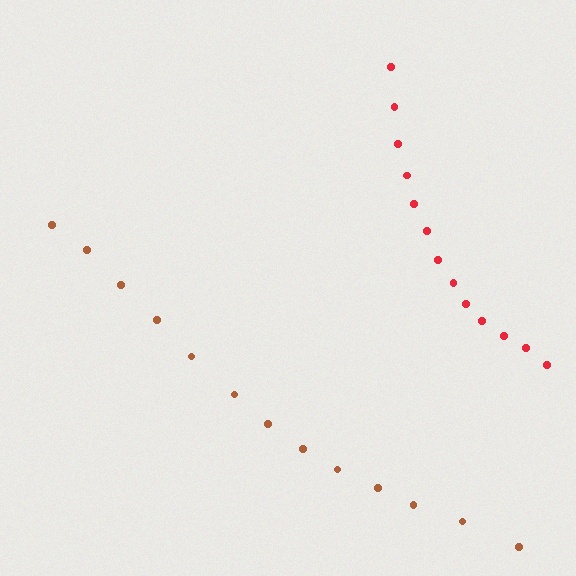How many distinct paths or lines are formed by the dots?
There are 2 distinct paths.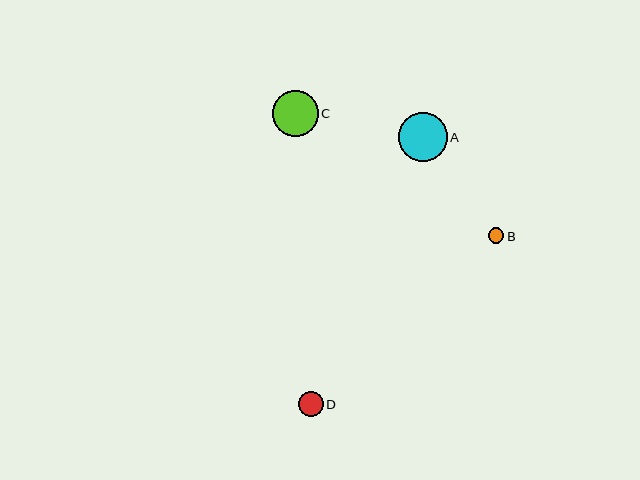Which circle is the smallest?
Circle B is the smallest with a size of approximately 15 pixels.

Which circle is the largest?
Circle A is the largest with a size of approximately 49 pixels.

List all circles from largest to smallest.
From largest to smallest: A, C, D, B.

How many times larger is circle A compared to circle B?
Circle A is approximately 3.2 times the size of circle B.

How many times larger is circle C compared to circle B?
Circle C is approximately 3.0 times the size of circle B.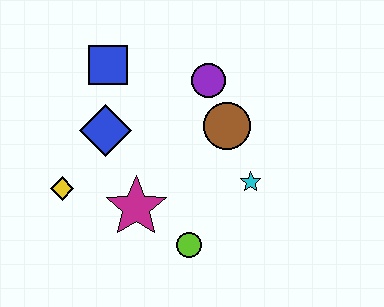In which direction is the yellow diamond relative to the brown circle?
The yellow diamond is to the left of the brown circle.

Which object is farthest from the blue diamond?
The cyan star is farthest from the blue diamond.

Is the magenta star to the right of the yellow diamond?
Yes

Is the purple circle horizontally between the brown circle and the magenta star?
Yes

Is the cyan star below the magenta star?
No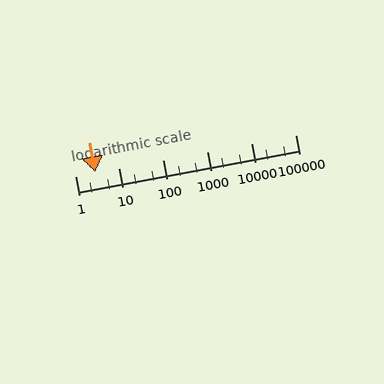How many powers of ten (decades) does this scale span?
The scale spans 5 decades, from 1 to 100000.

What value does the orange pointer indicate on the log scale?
The pointer indicates approximately 2.9.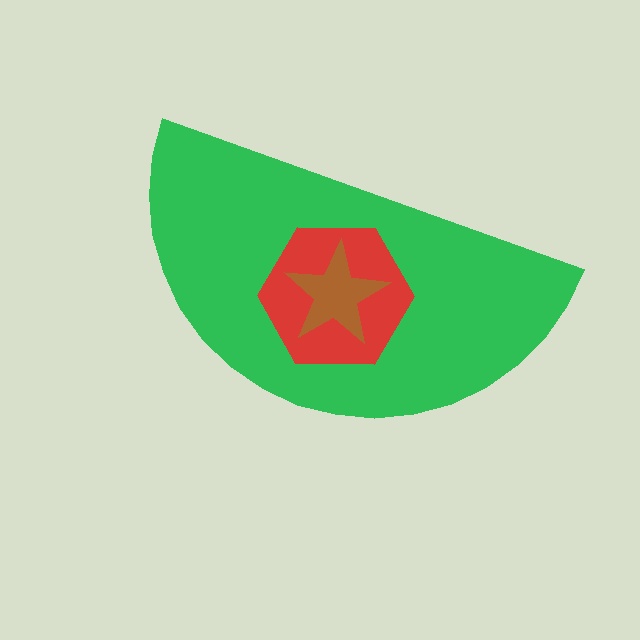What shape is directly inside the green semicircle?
The red hexagon.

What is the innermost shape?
The brown star.